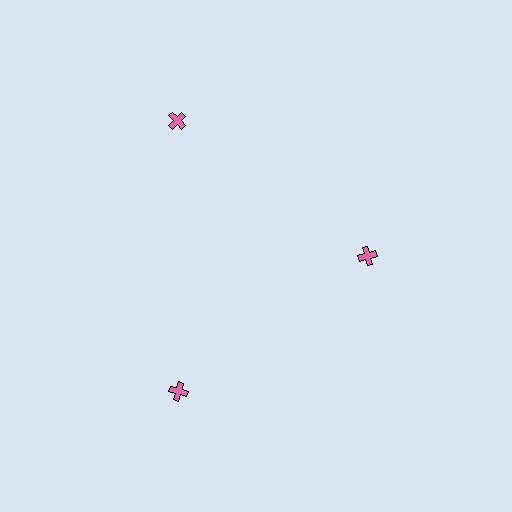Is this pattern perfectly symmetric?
No. The 3 pink crosses are arranged in a ring, but one element near the 3 o'clock position is pulled inward toward the center, breaking the 3-fold rotational symmetry.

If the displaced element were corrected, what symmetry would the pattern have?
It would have 3-fold rotational symmetry — the pattern would map onto itself every 120 degrees.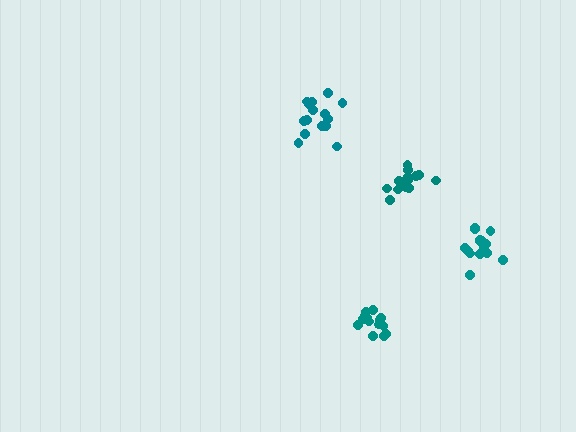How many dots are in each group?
Group 1: 15 dots, Group 2: 16 dots, Group 3: 15 dots, Group 4: 15 dots (61 total).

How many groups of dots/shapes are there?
There are 4 groups.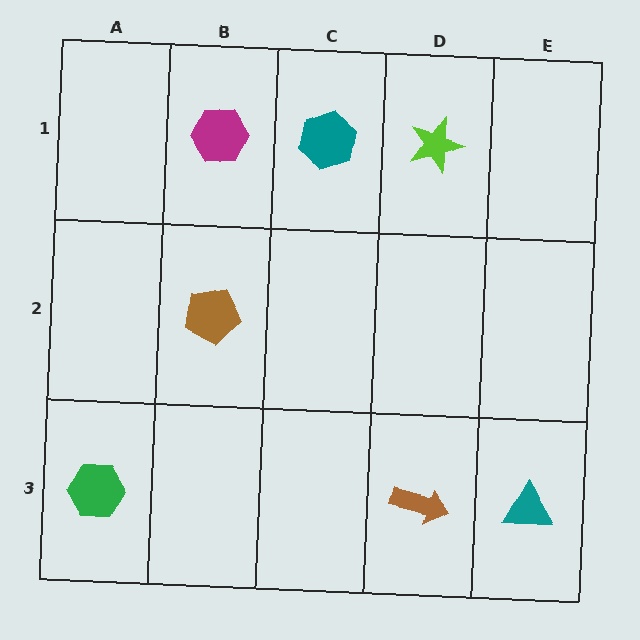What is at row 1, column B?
A magenta hexagon.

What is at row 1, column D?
A lime star.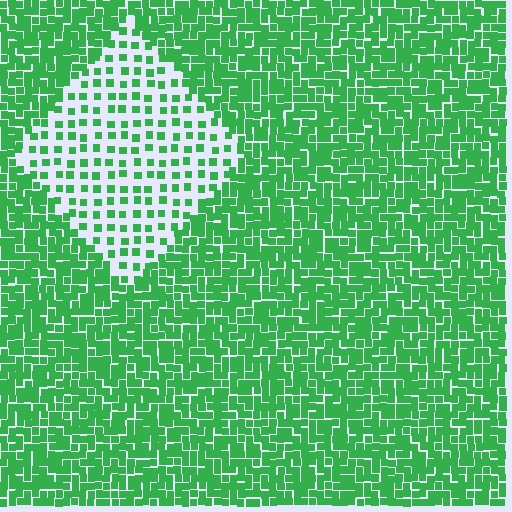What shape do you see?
I see a diamond.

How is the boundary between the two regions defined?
The boundary is defined by a change in element density (approximately 2.7x ratio). All elements are the same color, size, and shape.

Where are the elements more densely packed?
The elements are more densely packed outside the diamond boundary.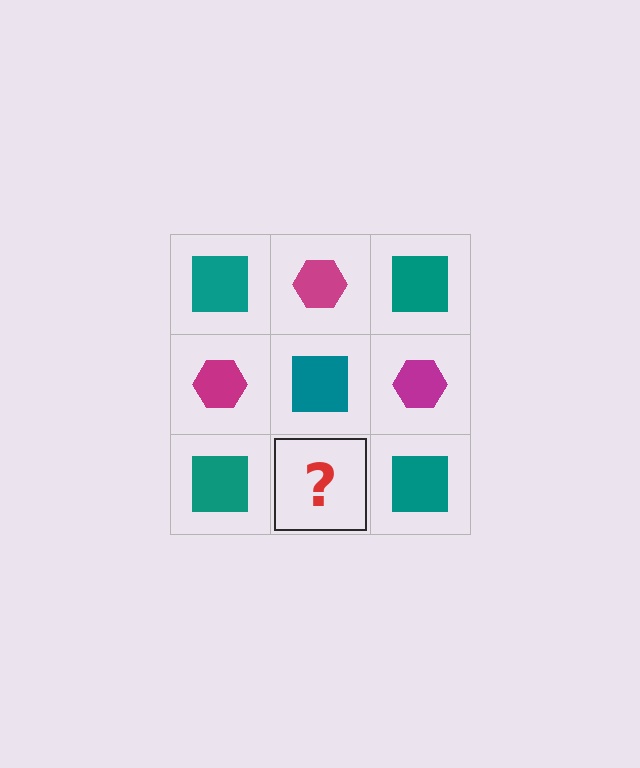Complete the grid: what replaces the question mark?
The question mark should be replaced with a magenta hexagon.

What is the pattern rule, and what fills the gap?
The rule is that it alternates teal square and magenta hexagon in a checkerboard pattern. The gap should be filled with a magenta hexagon.